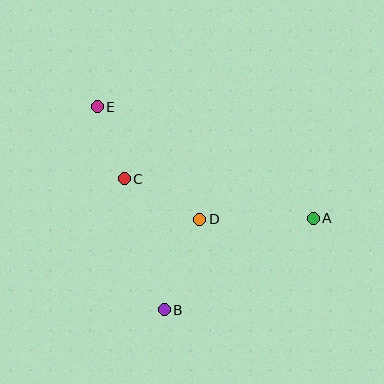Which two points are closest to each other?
Points C and E are closest to each other.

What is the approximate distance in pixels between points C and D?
The distance between C and D is approximately 86 pixels.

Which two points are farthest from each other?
Points A and E are farthest from each other.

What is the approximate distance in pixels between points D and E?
The distance between D and E is approximately 152 pixels.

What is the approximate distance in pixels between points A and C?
The distance between A and C is approximately 193 pixels.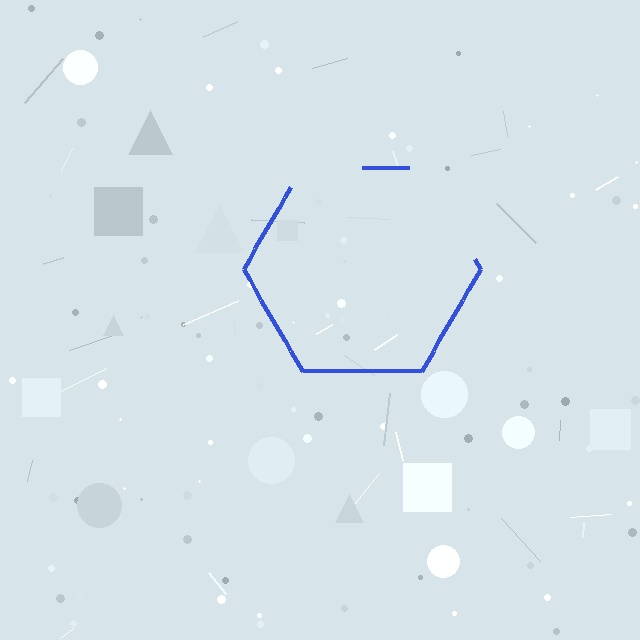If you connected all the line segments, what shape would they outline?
They would outline a hexagon.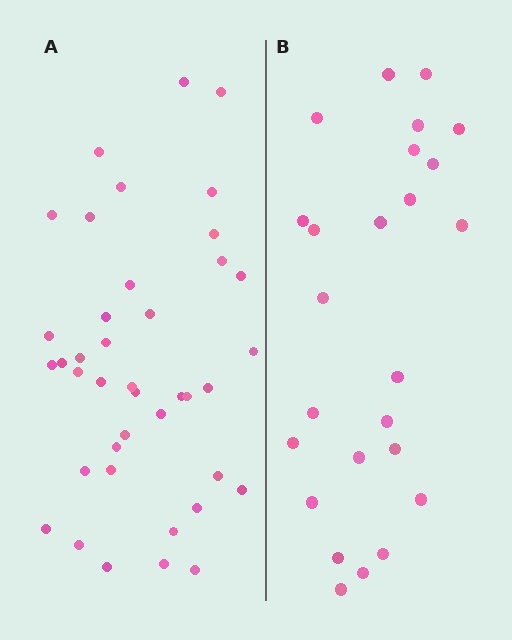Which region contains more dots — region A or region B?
Region A (the left region) has more dots.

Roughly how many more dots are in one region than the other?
Region A has approximately 15 more dots than region B.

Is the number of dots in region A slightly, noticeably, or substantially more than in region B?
Region A has substantially more. The ratio is roughly 1.6 to 1.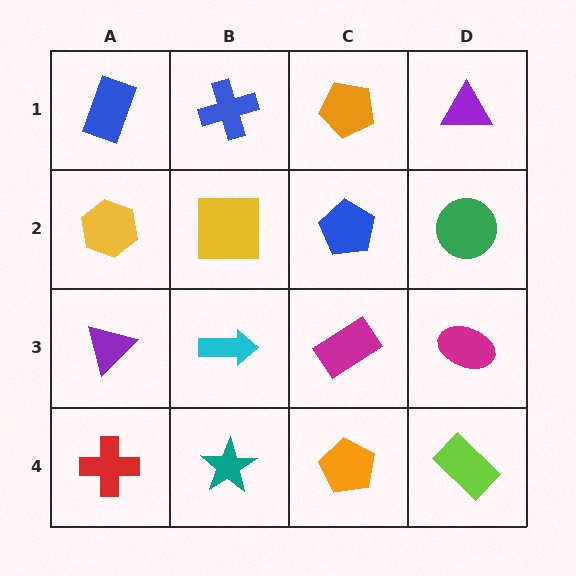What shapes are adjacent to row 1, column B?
A yellow square (row 2, column B), a blue rectangle (row 1, column A), an orange pentagon (row 1, column C).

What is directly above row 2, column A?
A blue rectangle.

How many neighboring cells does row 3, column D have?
3.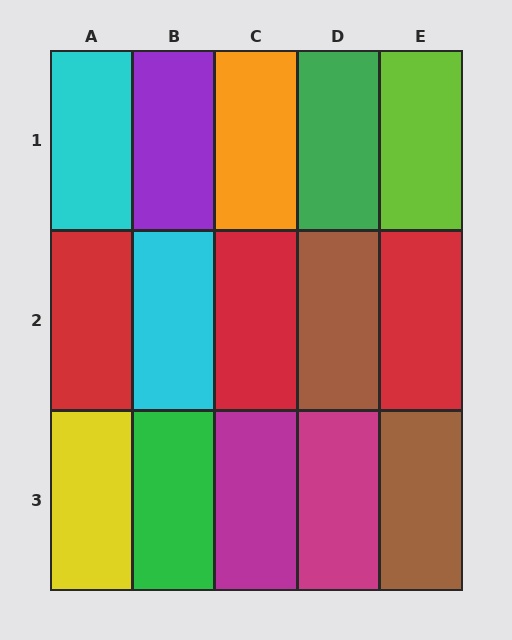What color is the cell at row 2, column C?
Red.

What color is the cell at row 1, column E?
Lime.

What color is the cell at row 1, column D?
Green.